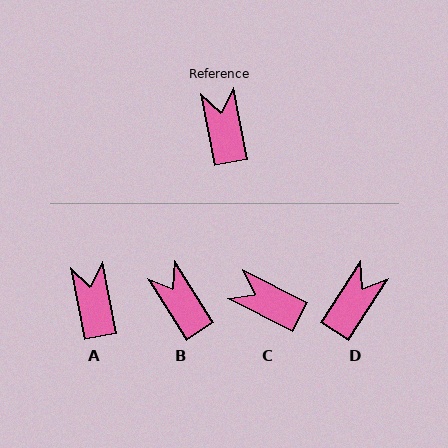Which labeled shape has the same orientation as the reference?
A.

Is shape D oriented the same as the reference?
No, it is off by about 44 degrees.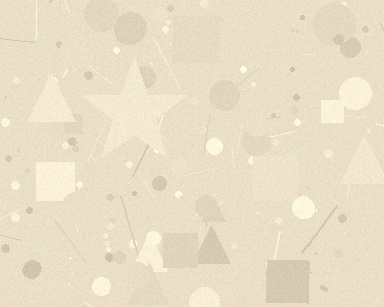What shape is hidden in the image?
A star is hidden in the image.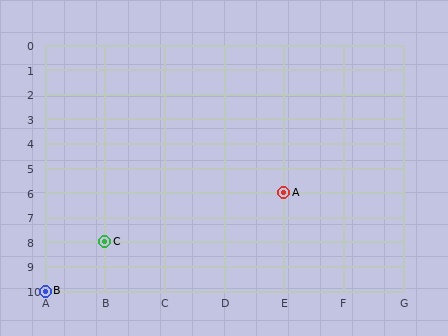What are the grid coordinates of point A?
Point A is at grid coordinates (E, 6).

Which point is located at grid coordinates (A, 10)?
Point B is at (A, 10).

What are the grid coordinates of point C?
Point C is at grid coordinates (B, 8).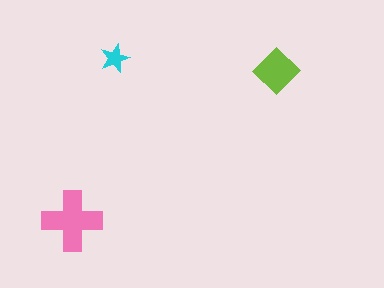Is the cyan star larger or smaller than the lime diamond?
Smaller.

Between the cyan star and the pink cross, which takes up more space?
The pink cross.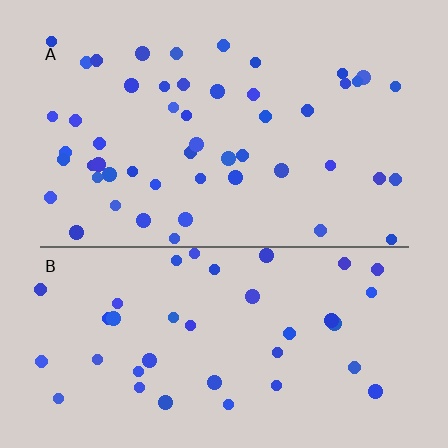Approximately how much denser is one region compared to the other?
Approximately 1.3× — region A over region B.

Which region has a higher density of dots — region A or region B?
A (the top).